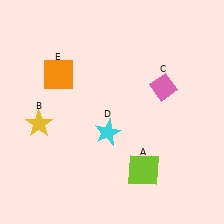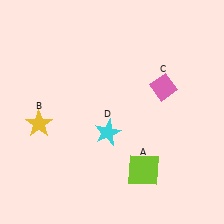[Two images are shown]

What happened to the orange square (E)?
The orange square (E) was removed in Image 2. It was in the top-left area of Image 1.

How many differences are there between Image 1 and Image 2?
There is 1 difference between the two images.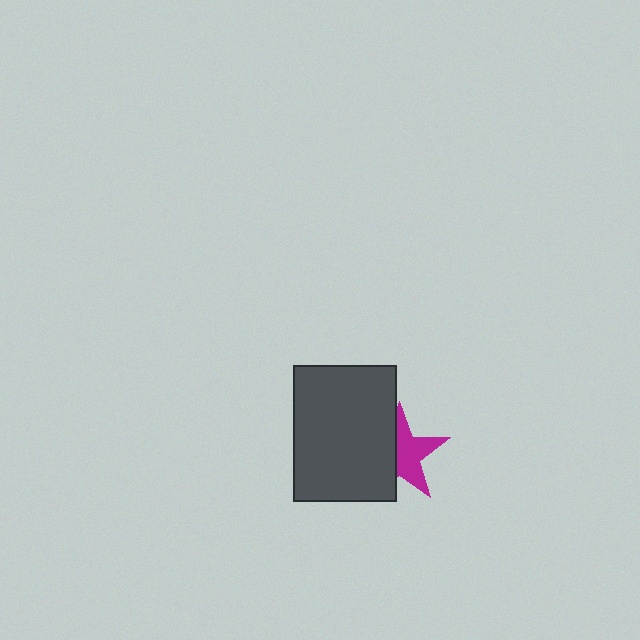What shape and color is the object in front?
The object in front is a dark gray rectangle.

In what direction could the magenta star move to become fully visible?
The magenta star could move right. That would shift it out from behind the dark gray rectangle entirely.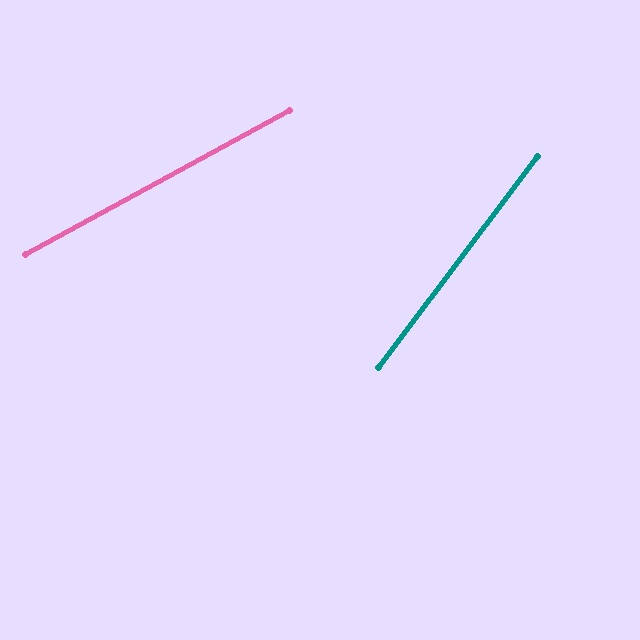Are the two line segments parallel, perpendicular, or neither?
Neither parallel nor perpendicular — they differ by about 25°.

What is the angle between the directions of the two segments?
Approximately 25 degrees.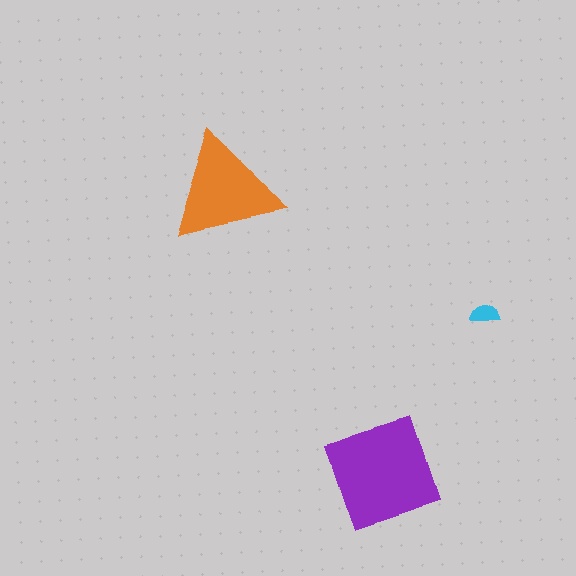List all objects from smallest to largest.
The cyan semicircle, the orange triangle, the purple diamond.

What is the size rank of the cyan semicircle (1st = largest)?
3rd.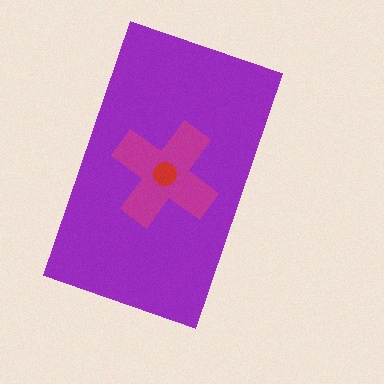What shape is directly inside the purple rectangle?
The magenta cross.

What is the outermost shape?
The purple rectangle.